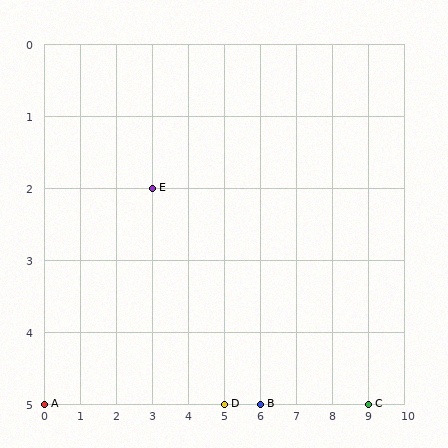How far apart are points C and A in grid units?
Points C and A are 9 columns apart.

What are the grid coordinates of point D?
Point D is at grid coordinates (5, 5).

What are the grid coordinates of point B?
Point B is at grid coordinates (6, 5).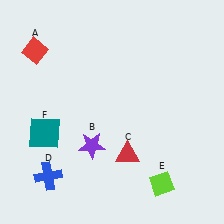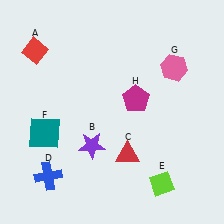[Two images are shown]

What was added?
A pink hexagon (G), a magenta pentagon (H) were added in Image 2.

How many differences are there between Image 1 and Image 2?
There are 2 differences between the two images.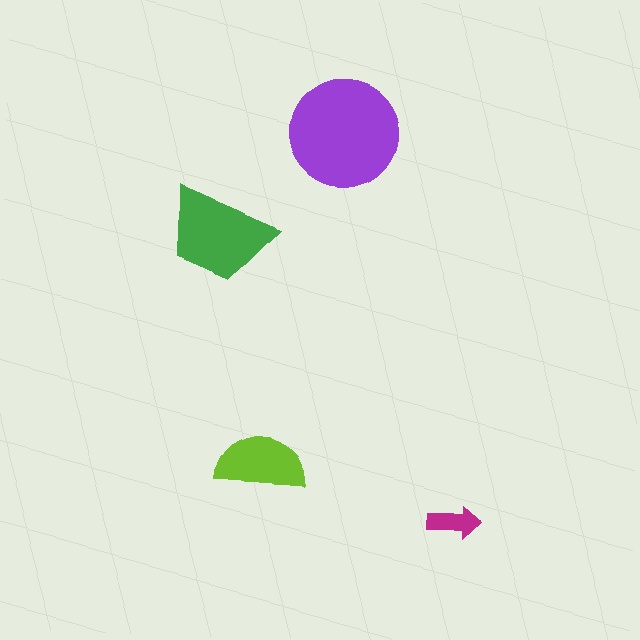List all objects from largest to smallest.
The purple circle, the green trapezoid, the lime semicircle, the magenta arrow.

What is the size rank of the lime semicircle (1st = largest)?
3rd.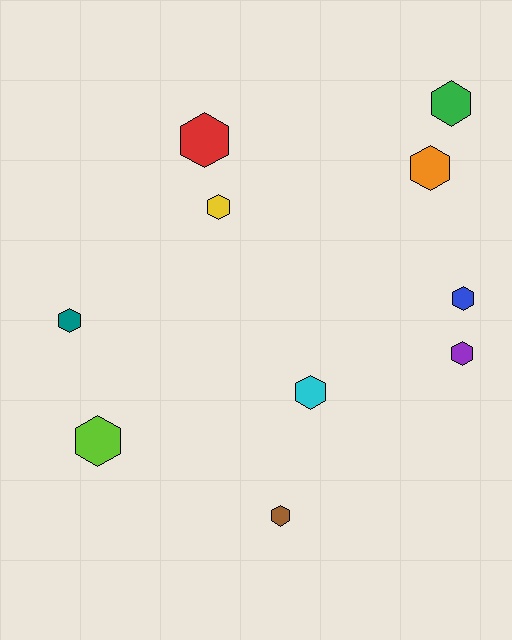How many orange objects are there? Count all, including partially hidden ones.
There is 1 orange object.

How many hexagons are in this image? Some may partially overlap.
There are 10 hexagons.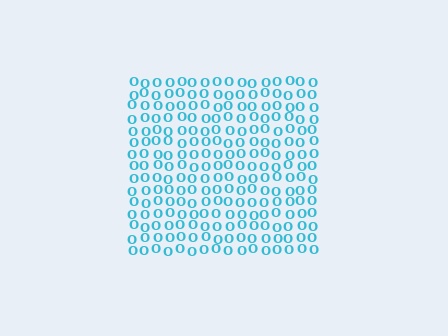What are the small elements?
The small elements are letter O's.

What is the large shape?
The large shape is a square.